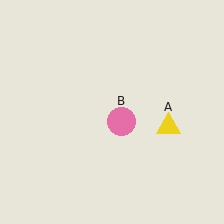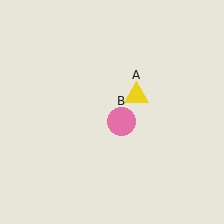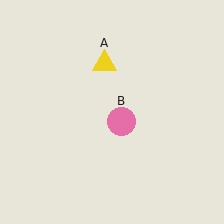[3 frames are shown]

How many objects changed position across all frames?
1 object changed position: yellow triangle (object A).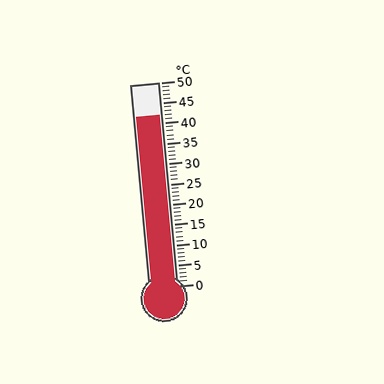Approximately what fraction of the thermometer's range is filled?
The thermometer is filled to approximately 85% of its range.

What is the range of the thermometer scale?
The thermometer scale ranges from 0°C to 50°C.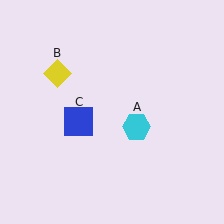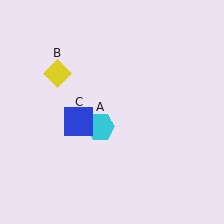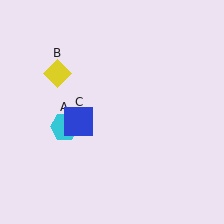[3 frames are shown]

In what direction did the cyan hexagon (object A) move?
The cyan hexagon (object A) moved left.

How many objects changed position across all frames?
1 object changed position: cyan hexagon (object A).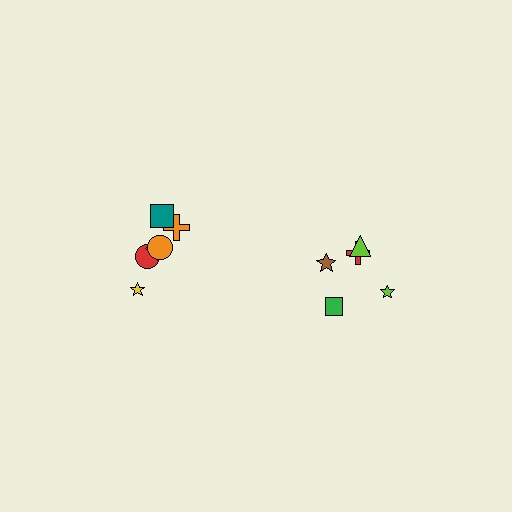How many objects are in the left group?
There are 7 objects.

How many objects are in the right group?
There are 5 objects.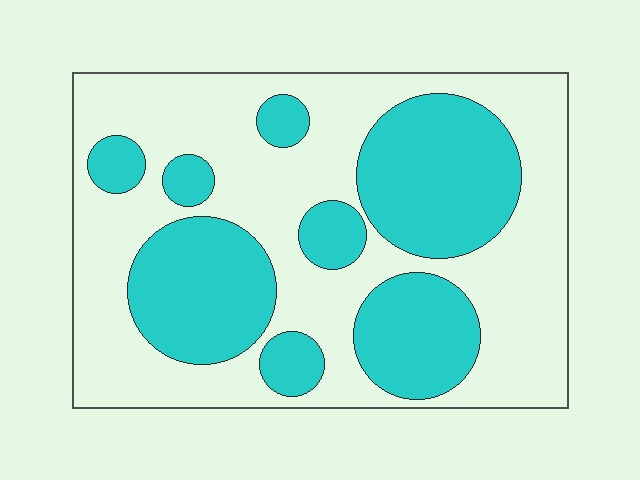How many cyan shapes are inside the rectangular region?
8.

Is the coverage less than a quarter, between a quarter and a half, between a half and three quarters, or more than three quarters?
Between a quarter and a half.